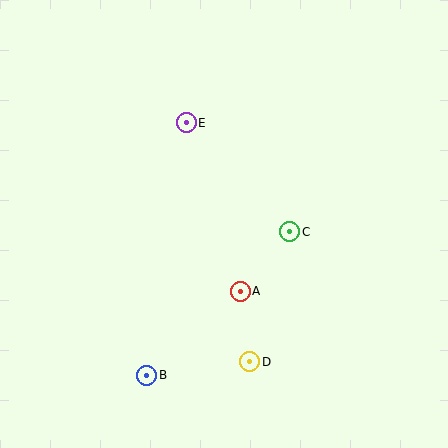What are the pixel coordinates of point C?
Point C is at (290, 232).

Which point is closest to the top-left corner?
Point E is closest to the top-left corner.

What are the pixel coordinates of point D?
Point D is at (250, 362).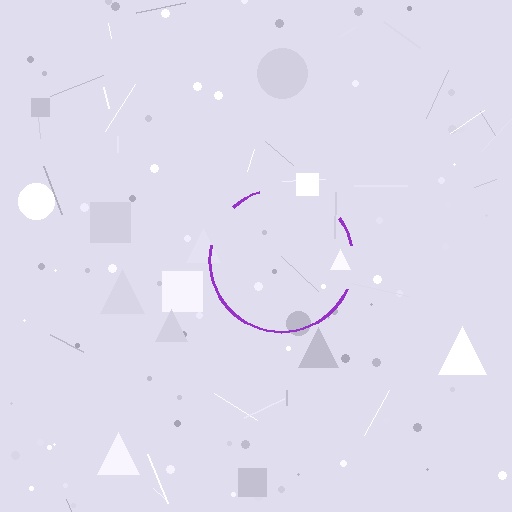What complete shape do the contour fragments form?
The contour fragments form a circle.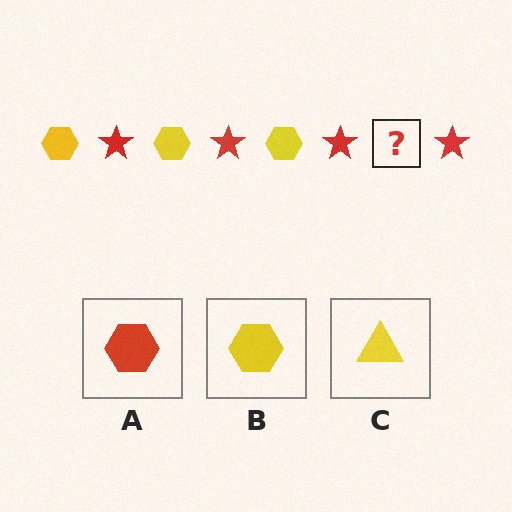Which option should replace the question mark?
Option B.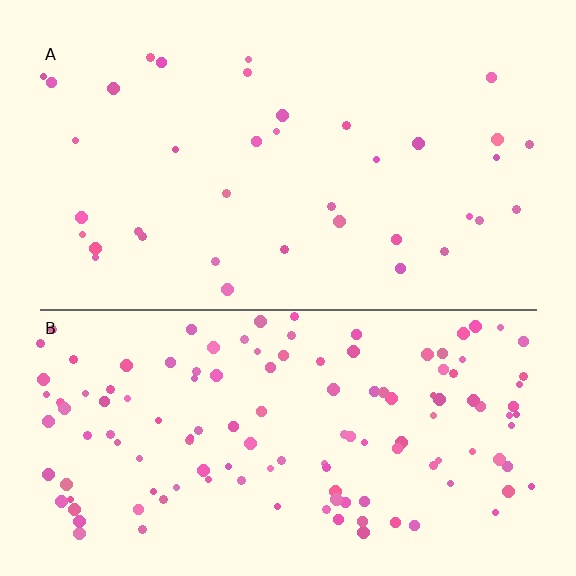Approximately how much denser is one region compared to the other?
Approximately 3.5× — region B over region A.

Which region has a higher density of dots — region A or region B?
B (the bottom).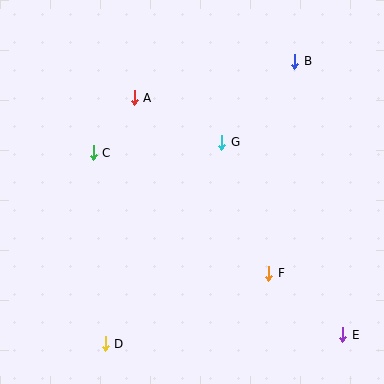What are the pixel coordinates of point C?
Point C is at (93, 153).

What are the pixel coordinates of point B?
Point B is at (295, 61).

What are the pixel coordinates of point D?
Point D is at (105, 344).